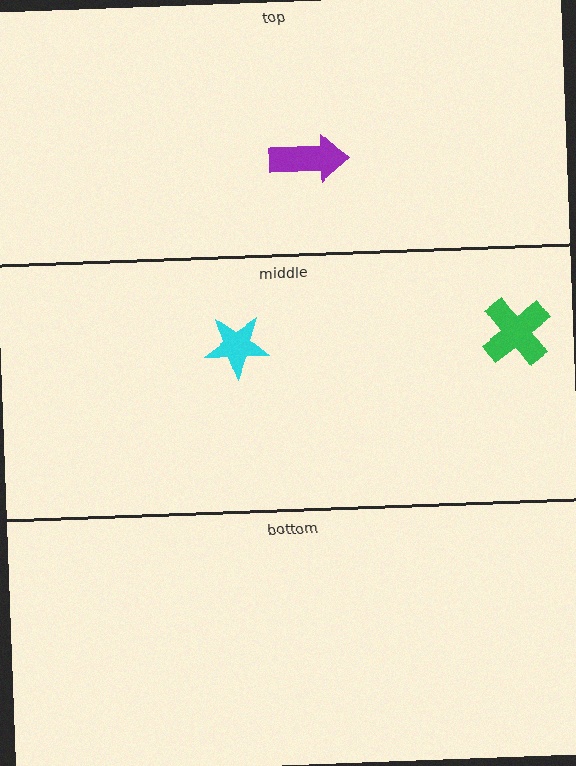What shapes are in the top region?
The purple arrow.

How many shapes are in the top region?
1.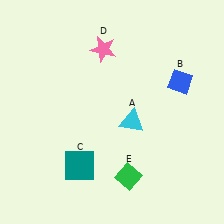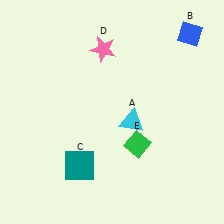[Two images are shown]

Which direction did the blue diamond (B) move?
The blue diamond (B) moved up.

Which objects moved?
The objects that moved are: the blue diamond (B), the green diamond (E).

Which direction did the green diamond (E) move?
The green diamond (E) moved up.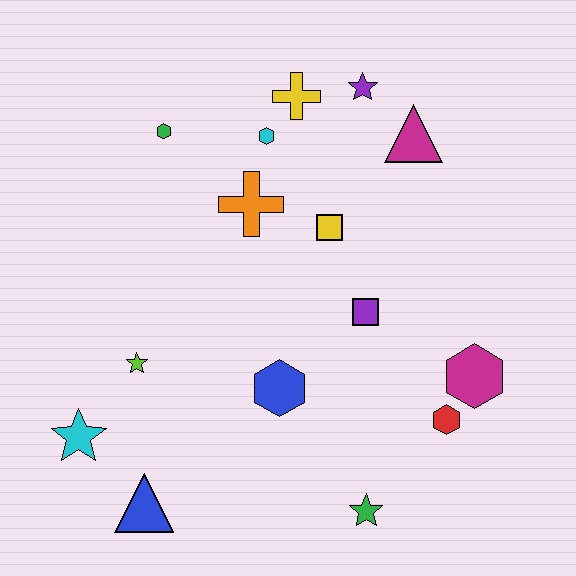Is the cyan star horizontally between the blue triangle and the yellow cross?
No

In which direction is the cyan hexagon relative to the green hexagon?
The cyan hexagon is to the right of the green hexagon.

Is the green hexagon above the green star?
Yes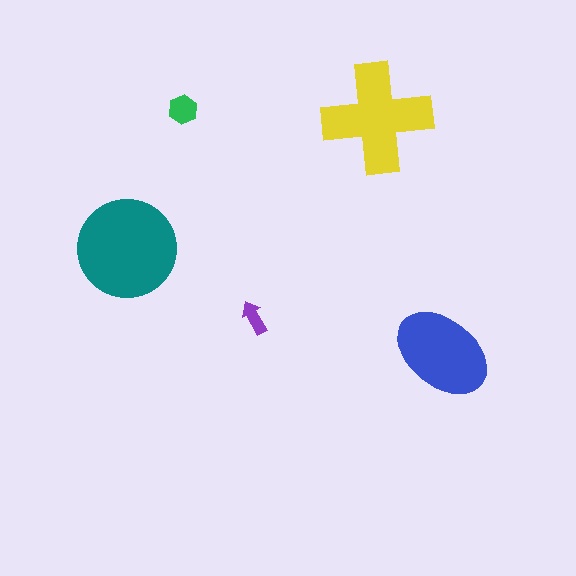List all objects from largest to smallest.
The teal circle, the yellow cross, the blue ellipse, the green hexagon, the purple arrow.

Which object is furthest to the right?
The blue ellipse is rightmost.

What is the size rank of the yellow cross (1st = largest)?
2nd.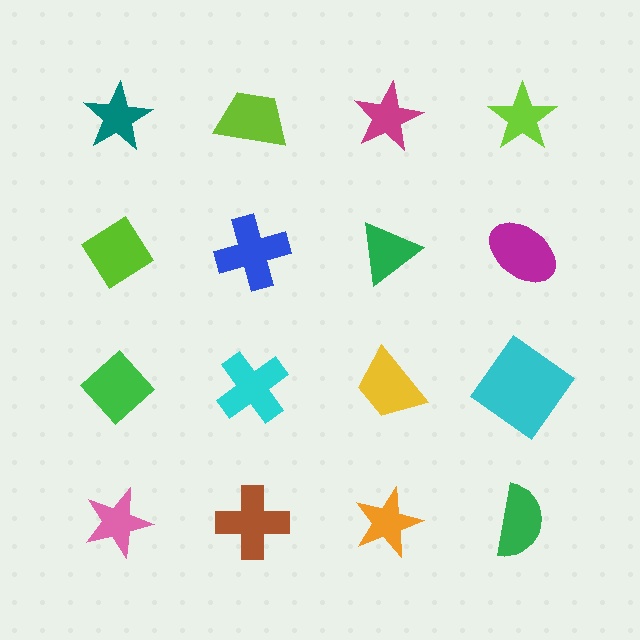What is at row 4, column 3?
An orange star.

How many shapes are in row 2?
4 shapes.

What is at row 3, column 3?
A yellow trapezoid.